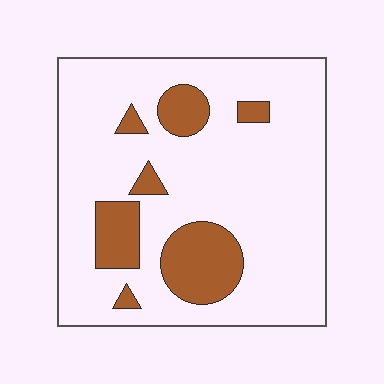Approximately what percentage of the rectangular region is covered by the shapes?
Approximately 20%.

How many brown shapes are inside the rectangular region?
7.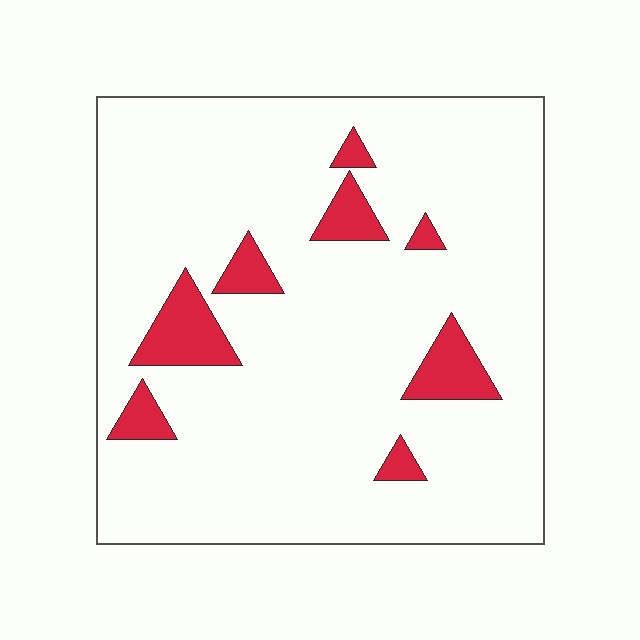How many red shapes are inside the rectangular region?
8.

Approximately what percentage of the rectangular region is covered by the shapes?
Approximately 10%.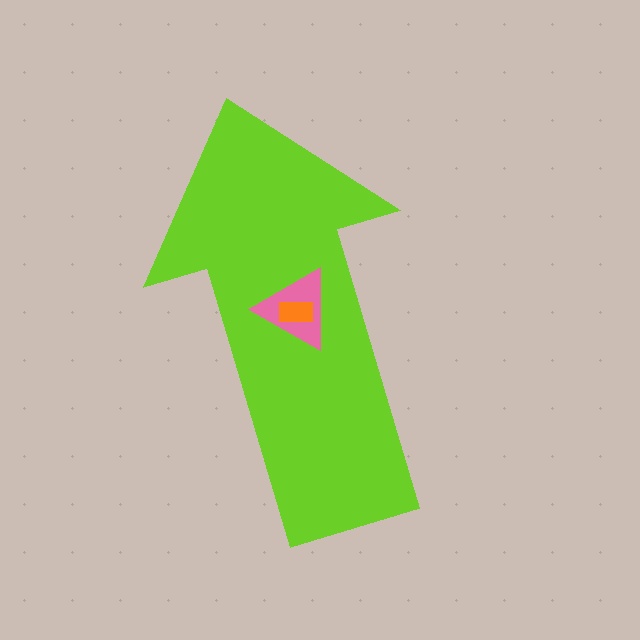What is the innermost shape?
The orange rectangle.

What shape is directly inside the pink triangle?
The orange rectangle.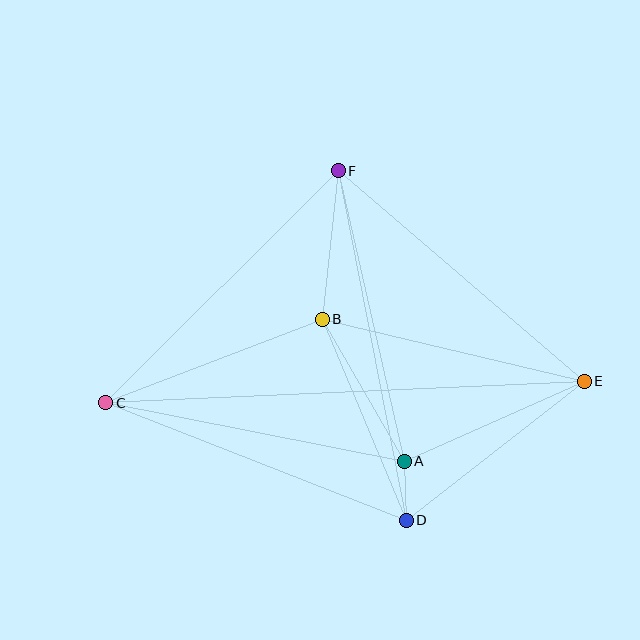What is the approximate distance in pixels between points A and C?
The distance between A and C is approximately 304 pixels.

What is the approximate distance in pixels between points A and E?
The distance between A and E is approximately 197 pixels.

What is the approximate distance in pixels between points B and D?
The distance between B and D is approximately 218 pixels.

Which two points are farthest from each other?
Points C and E are farthest from each other.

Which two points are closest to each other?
Points A and D are closest to each other.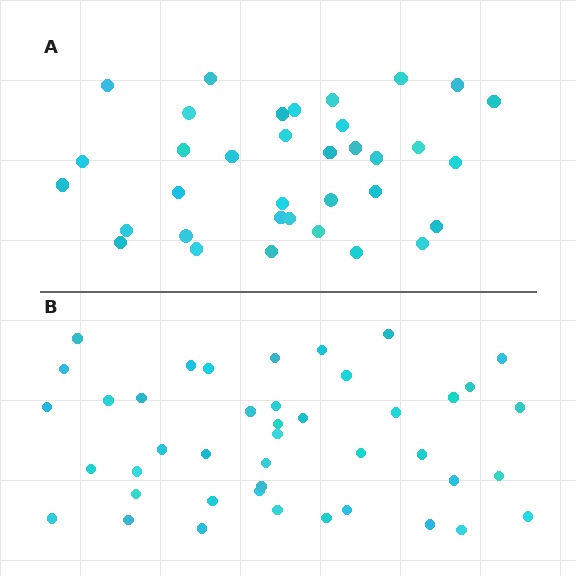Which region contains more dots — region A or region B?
Region B (the bottom region) has more dots.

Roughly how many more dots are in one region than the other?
Region B has roughly 8 or so more dots than region A.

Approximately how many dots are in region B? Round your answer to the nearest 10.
About 40 dots. (The exact count is 43, which rounds to 40.)